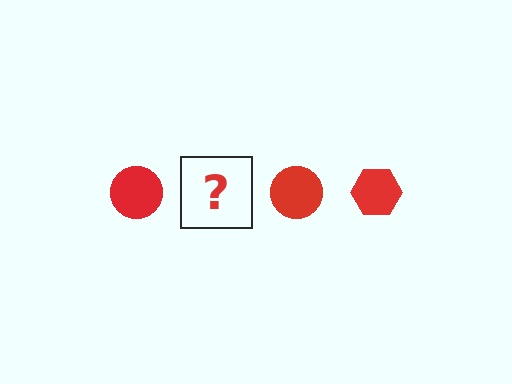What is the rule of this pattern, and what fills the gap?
The rule is that the pattern cycles through circle, hexagon shapes in red. The gap should be filled with a red hexagon.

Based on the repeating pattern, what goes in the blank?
The blank should be a red hexagon.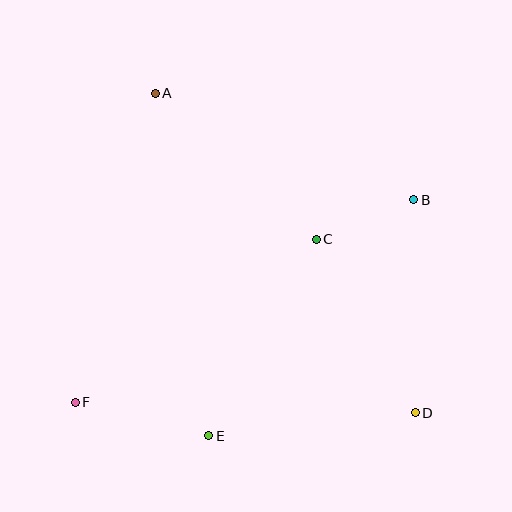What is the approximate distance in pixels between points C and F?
The distance between C and F is approximately 291 pixels.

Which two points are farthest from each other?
Points A and D are farthest from each other.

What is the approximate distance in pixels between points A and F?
The distance between A and F is approximately 319 pixels.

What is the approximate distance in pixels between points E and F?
The distance between E and F is approximately 138 pixels.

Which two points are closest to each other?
Points B and C are closest to each other.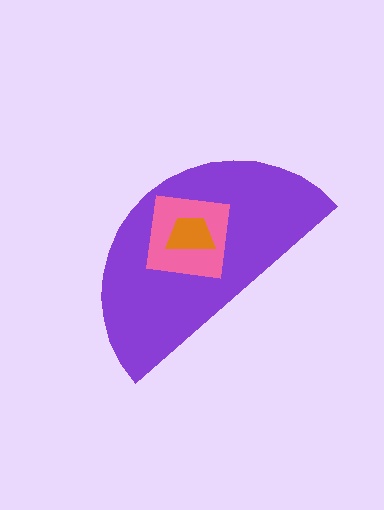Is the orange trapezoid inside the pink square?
Yes.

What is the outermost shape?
The purple semicircle.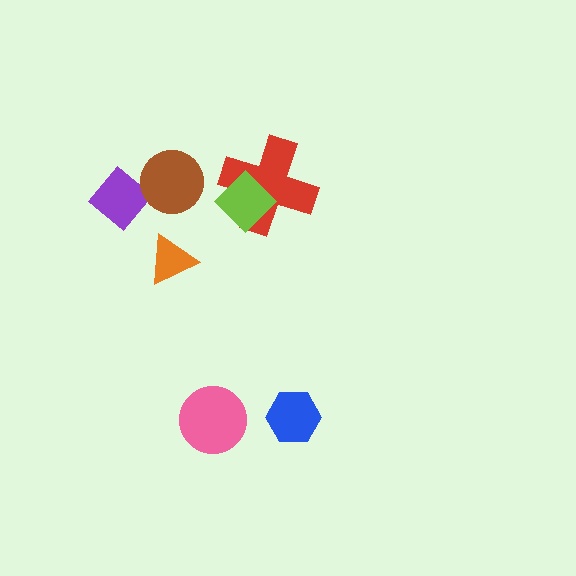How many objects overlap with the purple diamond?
1 object overlaps with the purple diamond.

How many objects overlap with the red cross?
1 object overlaps with the red cross.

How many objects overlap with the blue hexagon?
0 objects overlap with the blue hexagon.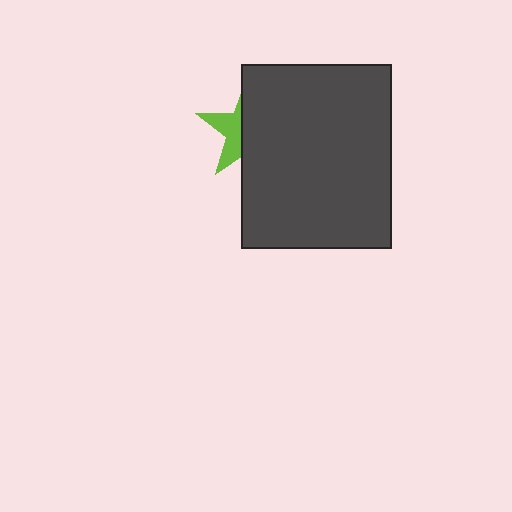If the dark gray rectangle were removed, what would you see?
You would see the complete lime star.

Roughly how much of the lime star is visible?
A small part of it is visible (roughly 38%).